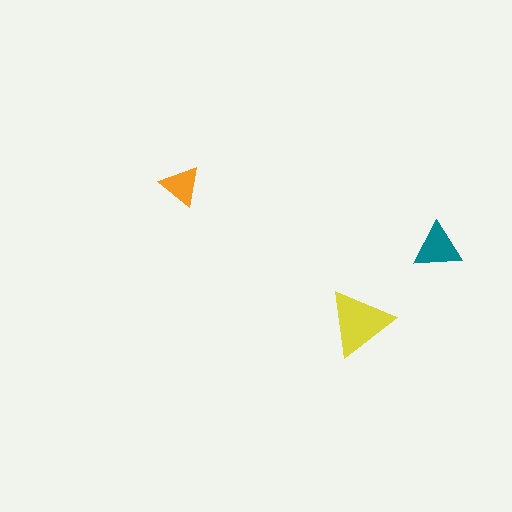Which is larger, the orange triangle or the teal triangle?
The teal one.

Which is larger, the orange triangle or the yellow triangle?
The yellow one.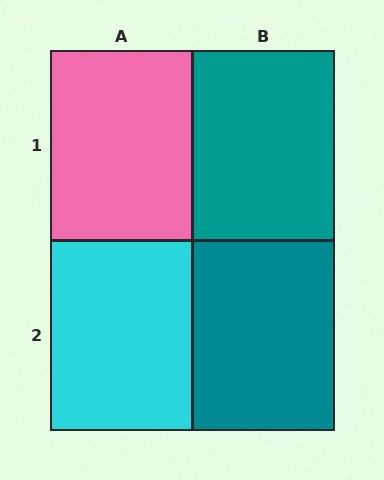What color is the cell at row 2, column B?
Teal.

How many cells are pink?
1 cell is pink.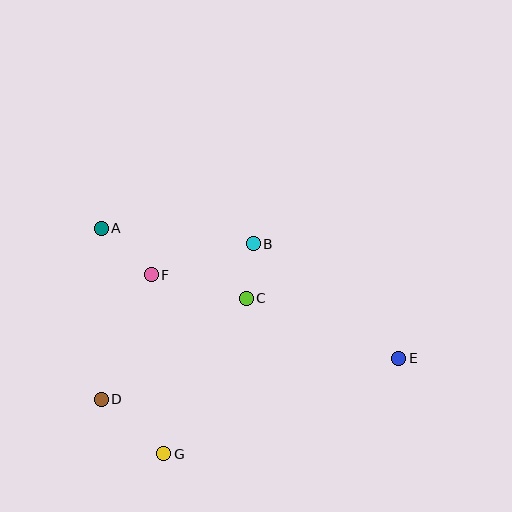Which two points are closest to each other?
Points B and C are closest to each other.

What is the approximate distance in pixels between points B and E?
The distance between B and E is approximately 185 pixels.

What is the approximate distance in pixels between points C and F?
The distance between C and F is approximately 98 pixels.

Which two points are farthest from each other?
Points A and E are farthest from each other.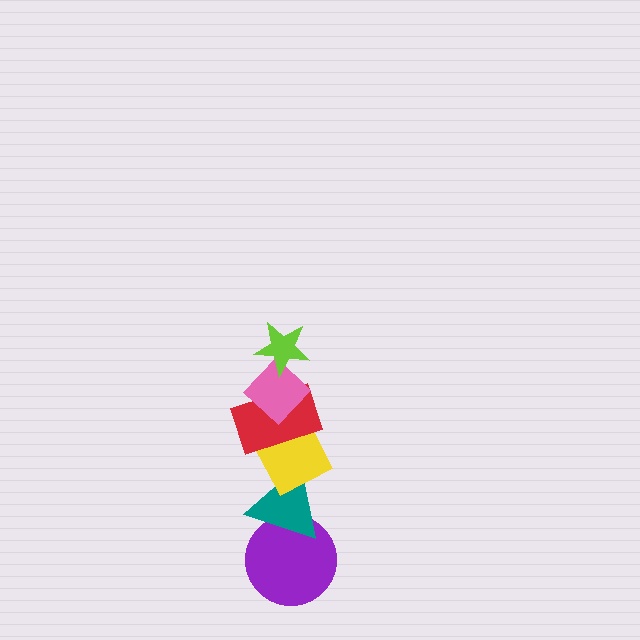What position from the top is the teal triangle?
The teal triangle is 5th from the top.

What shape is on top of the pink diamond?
The lime star is on top of the pink diamond.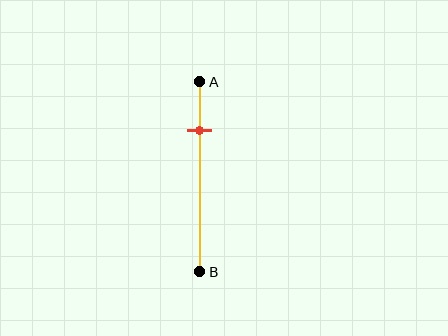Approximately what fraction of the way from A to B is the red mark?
The red mark is approximately 25% of the way from A to B.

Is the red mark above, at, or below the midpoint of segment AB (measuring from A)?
The red mark is above the midpoint of segment AB.